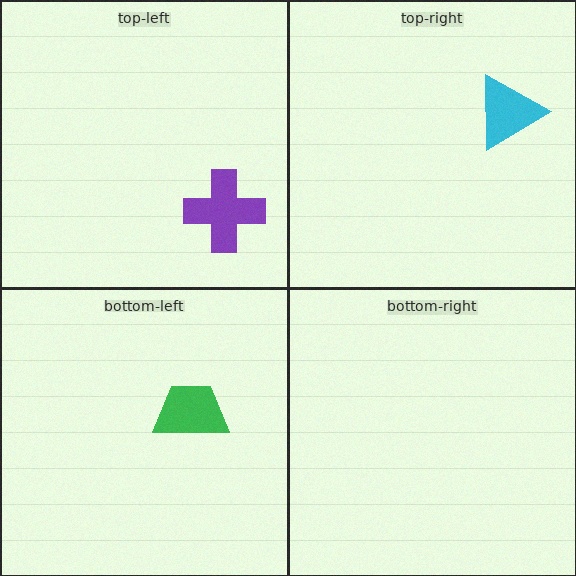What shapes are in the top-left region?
The purple cross.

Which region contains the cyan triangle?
The top-right region.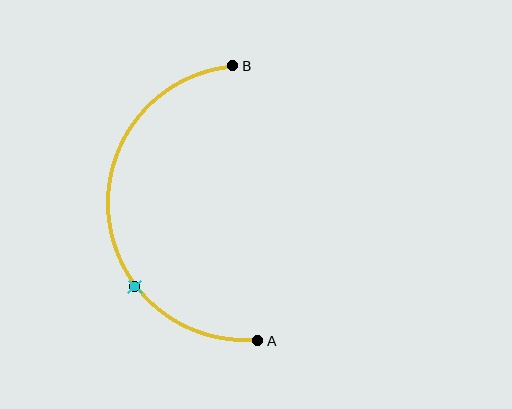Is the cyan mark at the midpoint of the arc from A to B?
No. The cyan mark lies on the arc but is closer to endpoint A. The arc midpoint would be at the point on the curve equidistant along the arc from both A and B.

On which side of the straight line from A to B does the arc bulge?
The arc bulges to the left of the straight line connecting A and B.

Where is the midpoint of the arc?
The arc midpoint is the point on the curve farthest from the straight line joining A and B. It sits to the left of that line.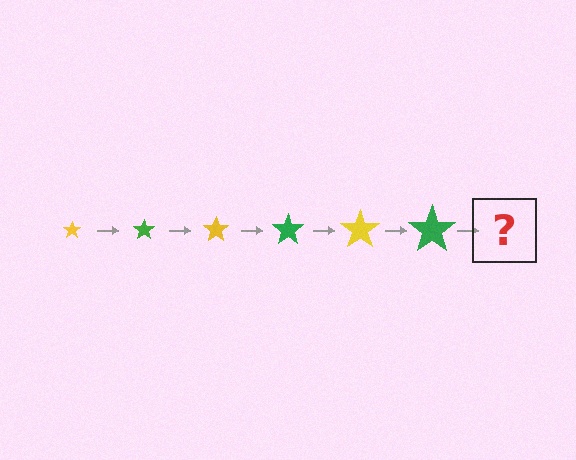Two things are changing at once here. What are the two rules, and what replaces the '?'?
The two rules are that the star grows larger each step and the color cycles through yellow and green. The '?' should be a yellow star, larger than the previous one.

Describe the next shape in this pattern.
It should be a yellow star, larger than the previous one.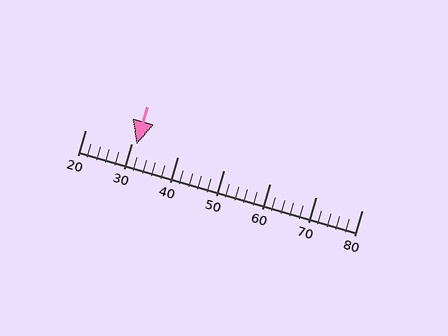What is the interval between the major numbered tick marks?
The major tick marks are spaced 10 units apart.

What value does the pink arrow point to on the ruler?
The pink arrow points to approximately 31.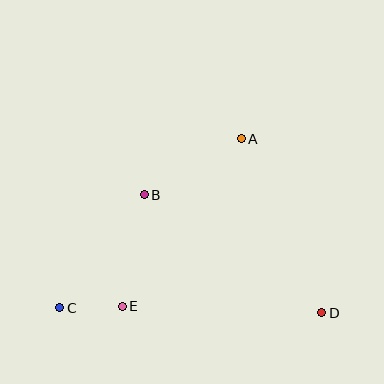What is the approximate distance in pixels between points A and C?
The distance between A and C is approximately 248 pixels.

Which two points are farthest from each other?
Points C and D are farthest from each other.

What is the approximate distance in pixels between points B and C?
The distance between B and C is approximately 141 pixels.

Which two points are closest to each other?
Points C and E are closest to each other.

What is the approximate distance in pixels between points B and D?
The distance between B and D is approximately 213 pixels.